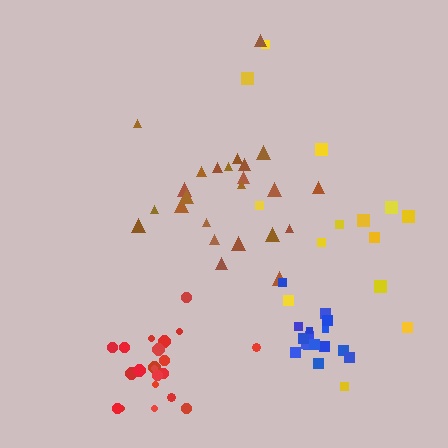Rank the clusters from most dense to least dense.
blue, red, brown, yellow.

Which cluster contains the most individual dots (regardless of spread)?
Brown (24).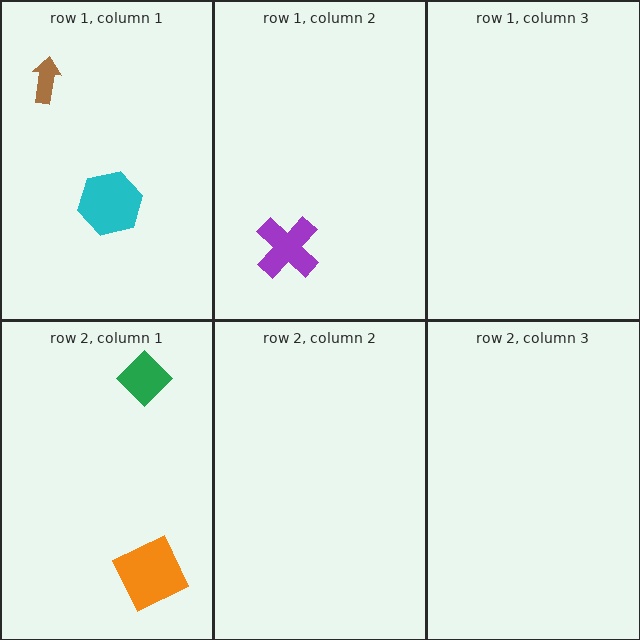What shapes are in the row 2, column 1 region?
The green diamond, the orange square.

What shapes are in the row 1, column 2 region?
The purple cross.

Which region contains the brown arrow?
The row 1, column 1 region.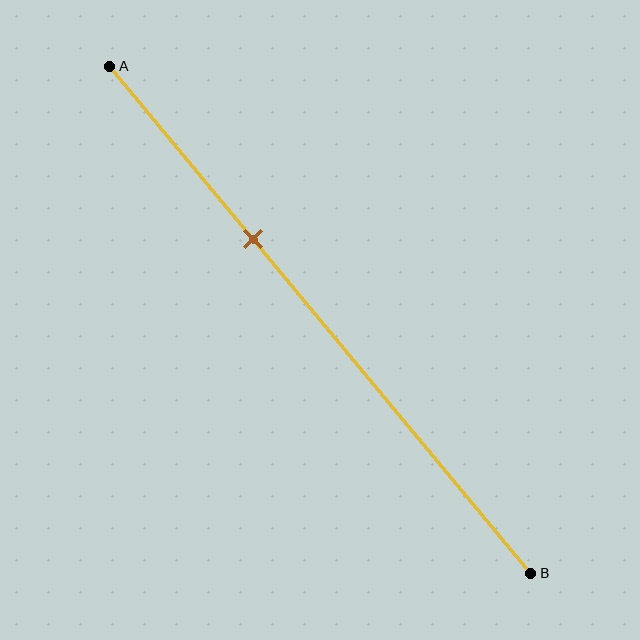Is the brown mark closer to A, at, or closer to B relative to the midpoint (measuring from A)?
The brown mark is closer to point A than the midpoint of segment AB.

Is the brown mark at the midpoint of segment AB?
No, the mark is at about 35% from A, not at the 50% midpoint.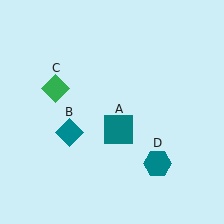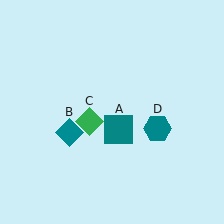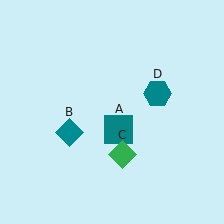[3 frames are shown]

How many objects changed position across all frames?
2 objects changed position: green diamond (object C), teal hexagon (object D).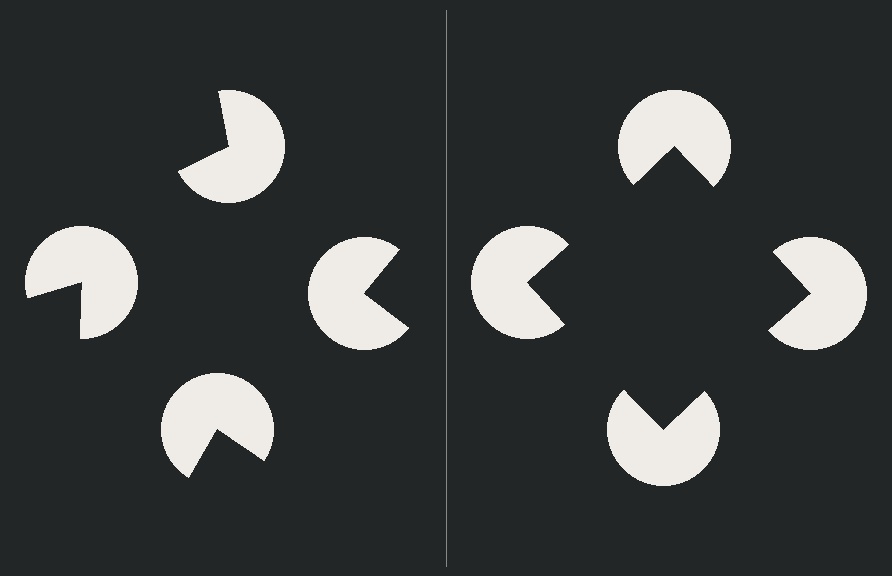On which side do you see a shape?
An illusory square appears on the right side. On the left side the wedge cuts are rotated, so no coherent shape forms.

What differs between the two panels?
The pac-man discs are positioned identically on both sides; only the wedge orientations differ. On the right they align to a square; on the left they are misaligned.